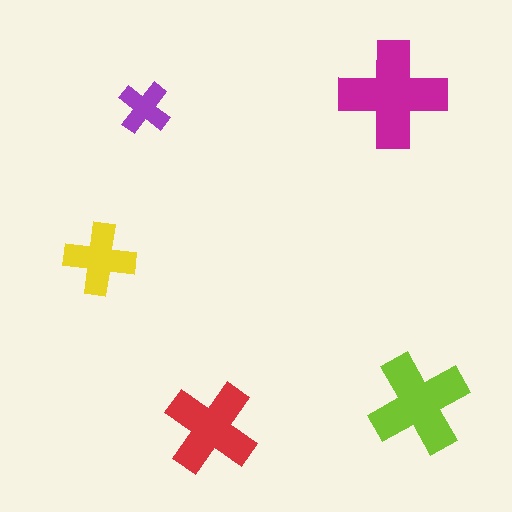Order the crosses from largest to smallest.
the magenta one, the lime one, the red one, the yellow one, the purple one.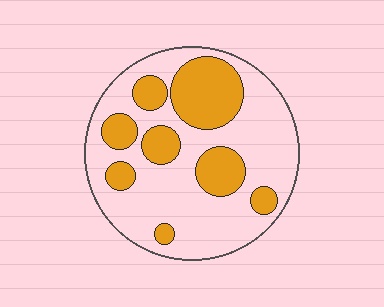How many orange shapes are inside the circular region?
8.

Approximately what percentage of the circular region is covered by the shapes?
Approximately 30%.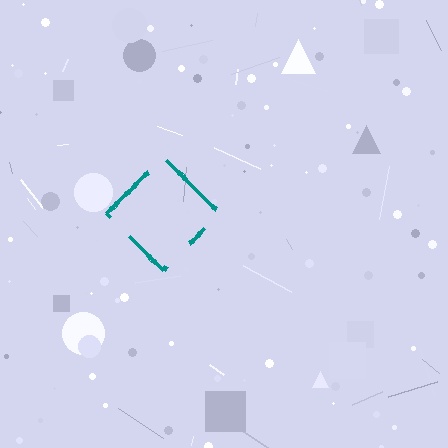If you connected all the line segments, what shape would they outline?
They would outline a diamond.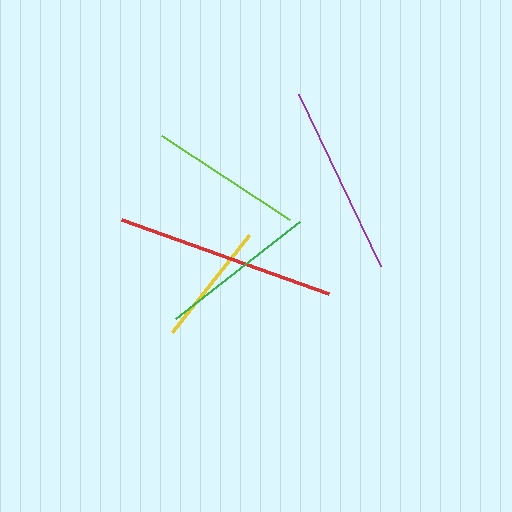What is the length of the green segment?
The green segment is approximately 157 pixels long.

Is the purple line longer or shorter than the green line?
The purple line is longer than the green line.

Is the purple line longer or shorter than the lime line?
The purple line is longer than the lime line.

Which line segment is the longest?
The red line is the longest at approximately 220 pixels.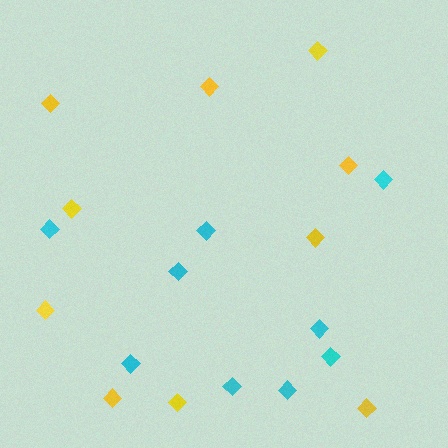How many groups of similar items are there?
There are 2 groups: one group of yellow diamonds (10) and one group of cyan diamonds (9).